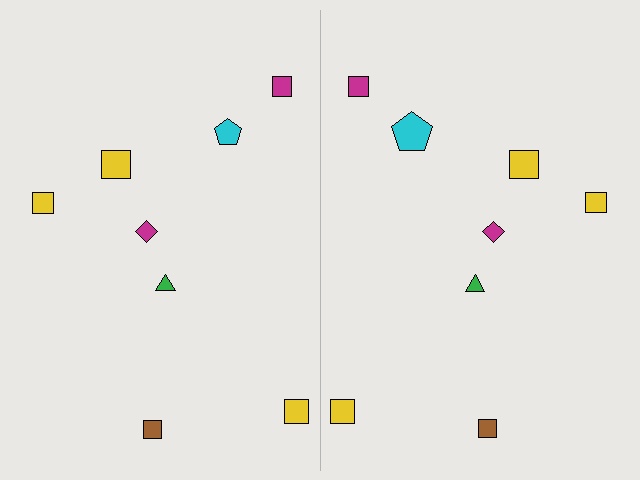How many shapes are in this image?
There are 16 shapes in this image.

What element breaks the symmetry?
The cyan pentagon on the right side has a different size than its mirror counterpart.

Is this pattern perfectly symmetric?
No, the pattern is not perfectly symmetric. The cyan pentagon on the right side has a different size than its mirror counterpart.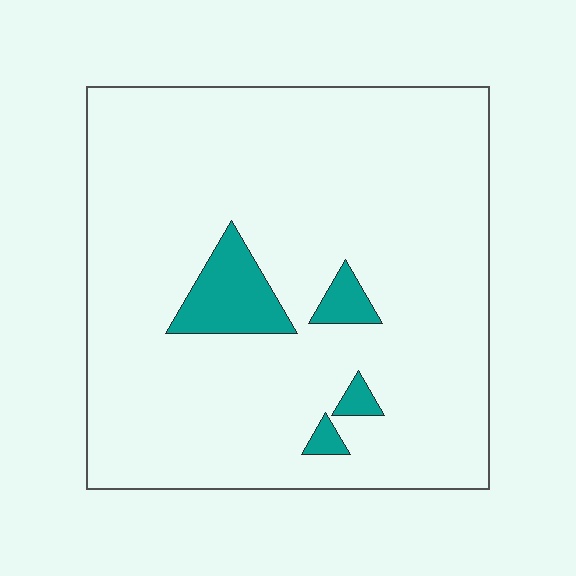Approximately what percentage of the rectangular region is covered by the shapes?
Approximately 10%.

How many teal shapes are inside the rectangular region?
4.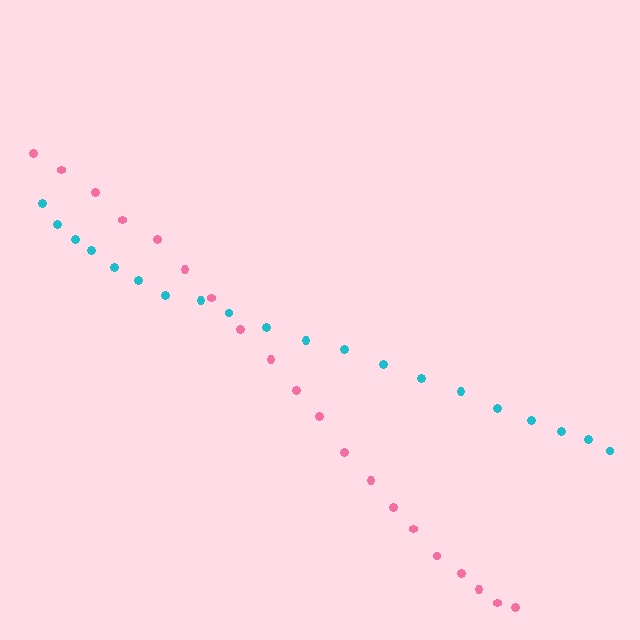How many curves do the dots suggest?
There are 2 distinct paths.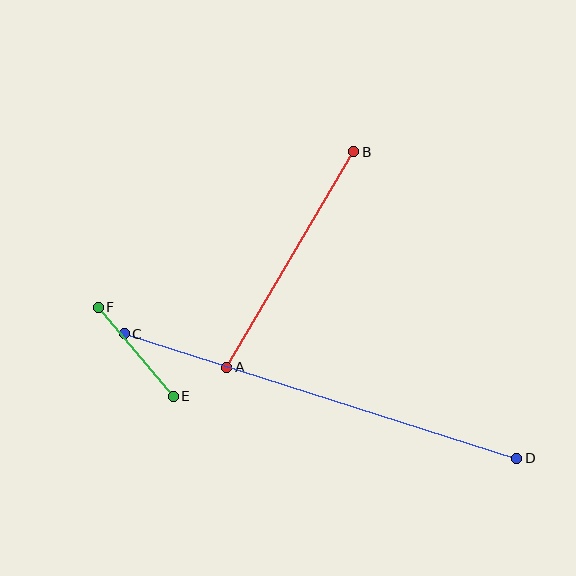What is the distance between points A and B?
The distance is approximately 250 pixels.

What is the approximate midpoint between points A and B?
The midpoint is at approximately (290, 260) pixels.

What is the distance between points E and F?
The distance is approximately 117 pixels.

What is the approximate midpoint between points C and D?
The midpoint is at approximately (321, 396) pixels.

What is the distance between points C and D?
The distance is approximately 412 pixels.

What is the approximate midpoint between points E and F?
The midpoint is at approximately (136, 352) pixels.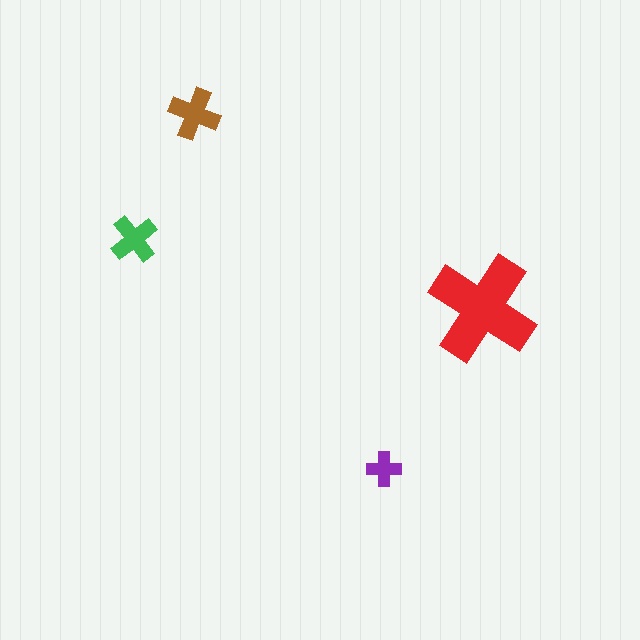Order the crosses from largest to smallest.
the red one, the brown one, the green one, the purple one.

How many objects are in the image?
There are 4 objects in the image.